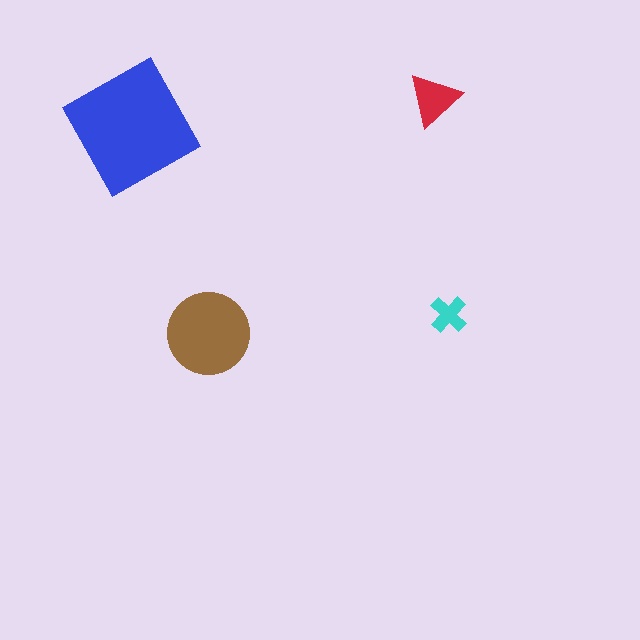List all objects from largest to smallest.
The blue square, the brown circle, the red triangle, the cyan cross.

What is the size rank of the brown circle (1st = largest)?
2nd.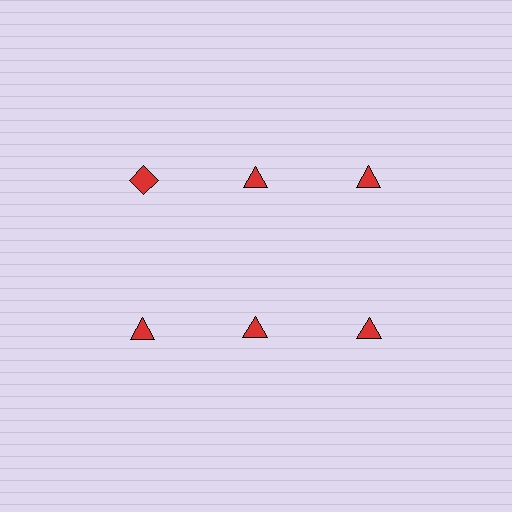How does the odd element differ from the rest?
It has a different shape: diamond instead of triangle.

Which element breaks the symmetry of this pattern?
The red diamond in the top row, leftmost column breaks the symmetry. All other shapes are red triangles.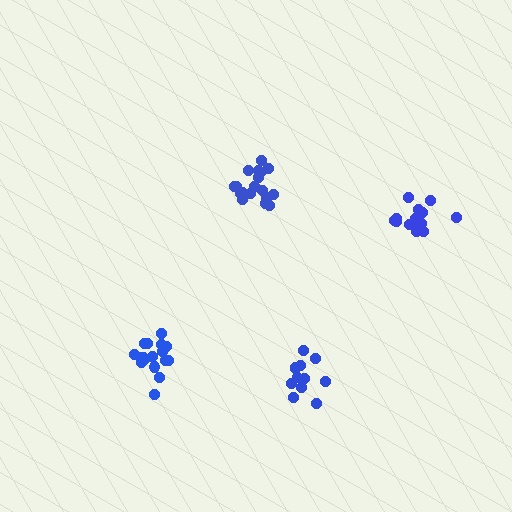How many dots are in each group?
Group 1: 16 dots, Group 2: 12 dots, Group 3: 17 dots, Group 4: 18 dots (63 total).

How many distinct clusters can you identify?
There are 4 distinct clusters.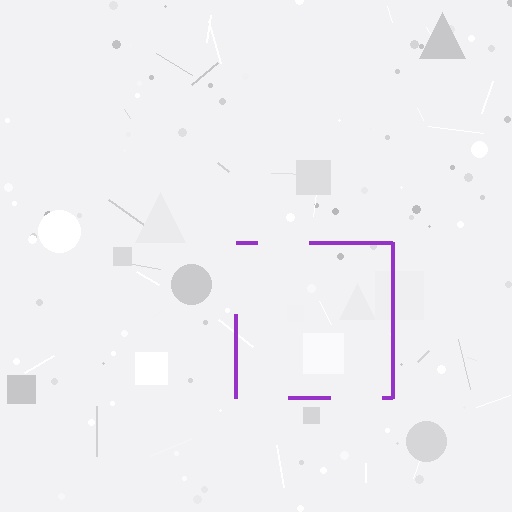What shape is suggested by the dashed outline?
The dashed outline suggests a square.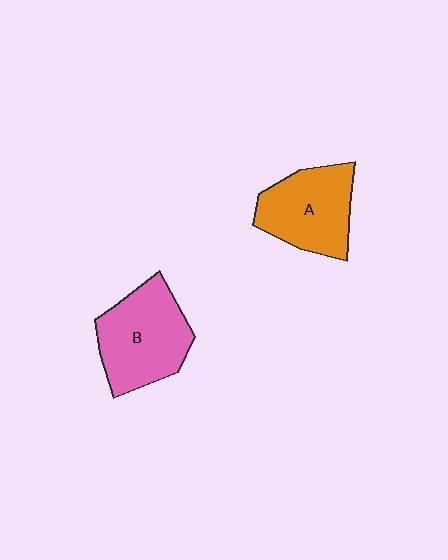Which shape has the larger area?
Shape B (pink).